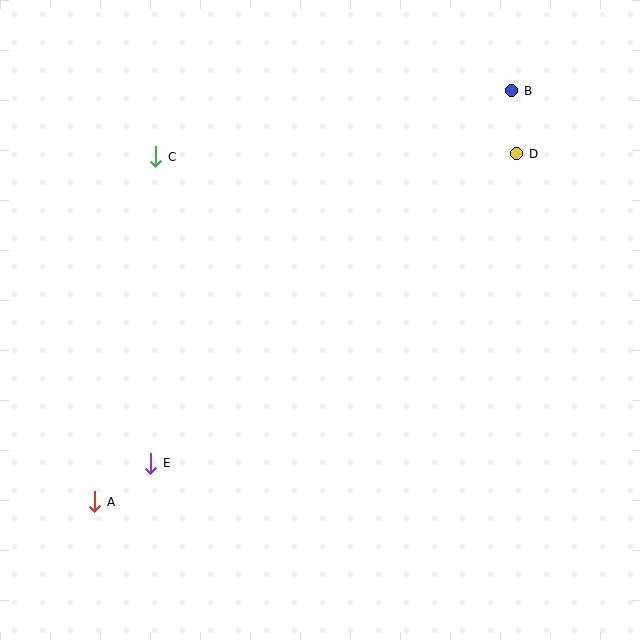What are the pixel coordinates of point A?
Point A is at (95, 502).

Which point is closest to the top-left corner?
Point C is closest to the top-left corner.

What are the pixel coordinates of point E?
Point E is at (151, 463).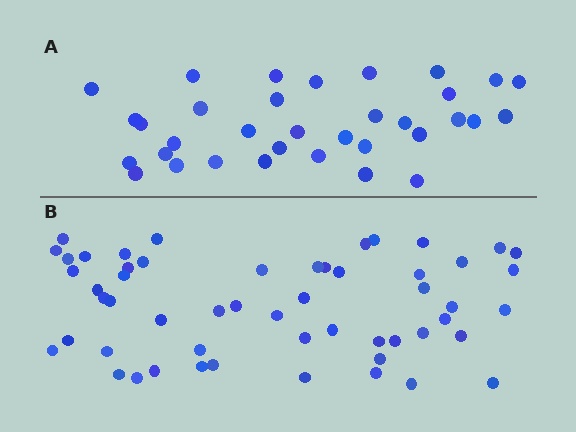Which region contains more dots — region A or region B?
Region B (the bottom region) has more dots.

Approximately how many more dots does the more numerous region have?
Region B has approximately 20 more dots than region A.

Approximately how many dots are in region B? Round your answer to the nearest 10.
About 50 dots. (The exact count is 54, which rounds to 50.)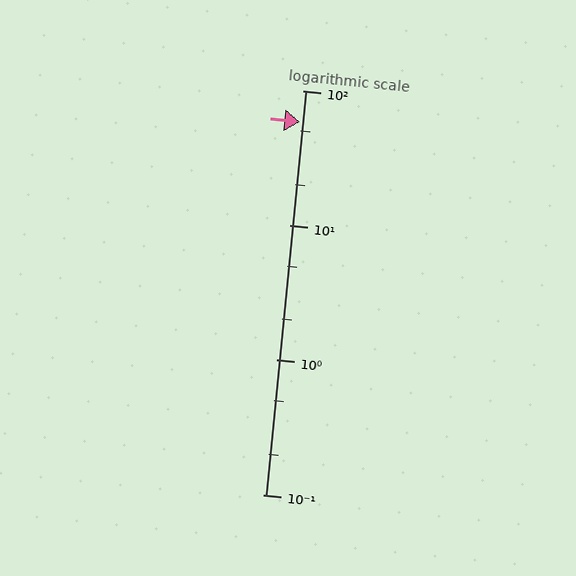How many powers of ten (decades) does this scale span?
The scale spans 3 decades, from 0.1 to 100.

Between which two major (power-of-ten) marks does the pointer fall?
The pointer is between 10 and 100.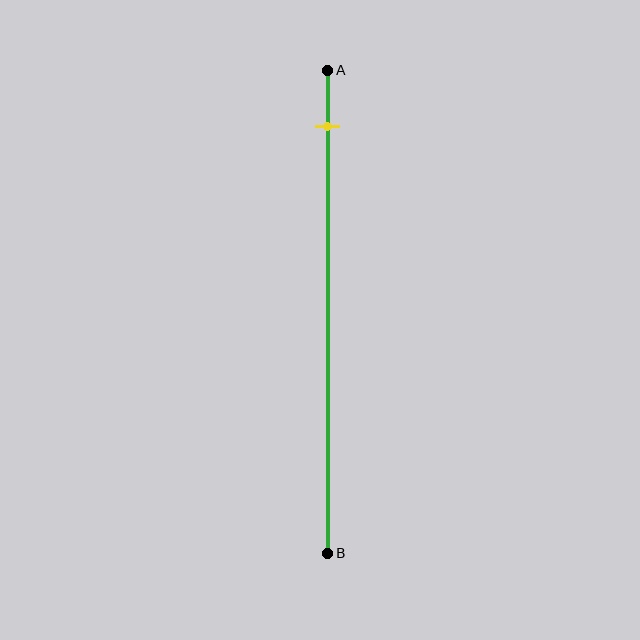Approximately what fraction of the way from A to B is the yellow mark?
The yellow mark is approximately 10% of the way from A to B.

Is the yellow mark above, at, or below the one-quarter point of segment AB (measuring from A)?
The yellow mark is above the one-quarter point of segment AB.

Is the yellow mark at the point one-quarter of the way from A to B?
No, the mark is at about 10% from A, not at the 25% one-quarter point.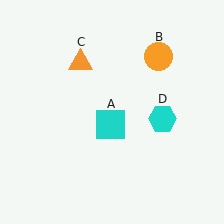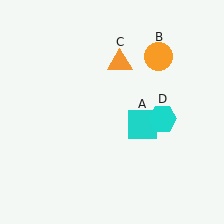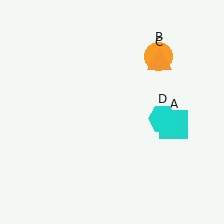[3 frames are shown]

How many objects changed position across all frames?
2 objects changed position: cyan square (object A), orange triangle (object C).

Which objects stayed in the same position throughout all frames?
Orange circle (object B) and cyan hexagon (object D) remained stationary.